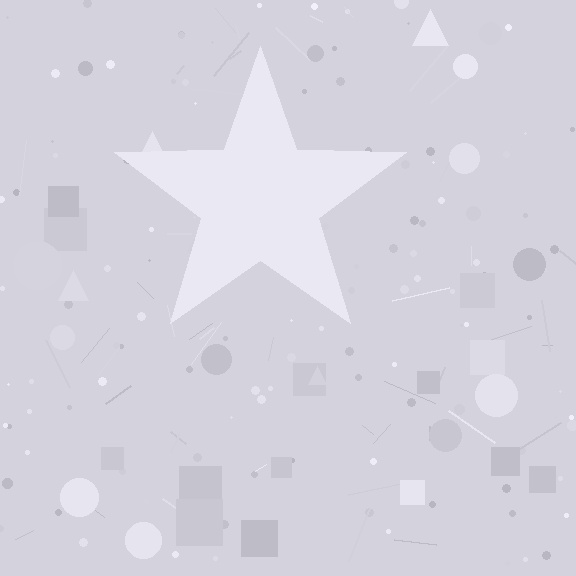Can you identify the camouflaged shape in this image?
The camouflaged shape is a star.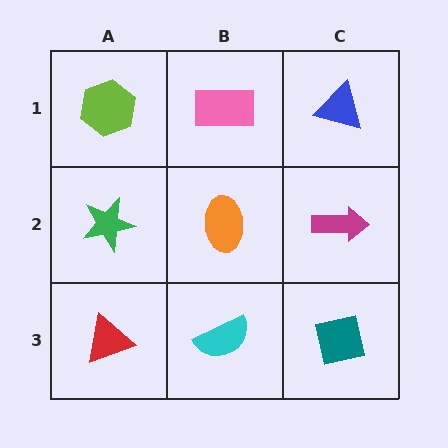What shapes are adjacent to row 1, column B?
An orange ellipse (row 2, column B), a lime hexagon (row 1, column A), a blue triangle (row 1, column C).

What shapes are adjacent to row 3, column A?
A green star (row 2, column A), a cyan semicircle (row 3, column B).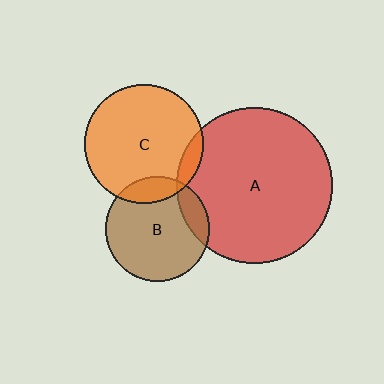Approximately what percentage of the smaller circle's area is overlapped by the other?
Approximately 15%.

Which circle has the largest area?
Circle A (red).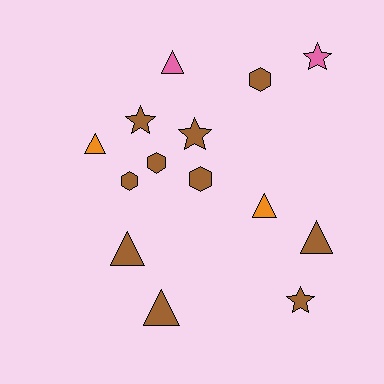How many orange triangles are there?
There are 2 orange triangles.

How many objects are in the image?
There are 14 objects.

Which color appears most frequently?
Brown, with 10 objects.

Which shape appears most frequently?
Triangle, with 6 objects.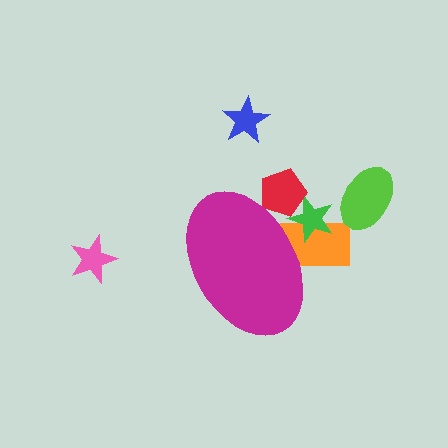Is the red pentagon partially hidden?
Yes, the red pentagon is partially hidden behind the magenta ellipse.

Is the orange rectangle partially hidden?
Yes, the orange rectangle is partially hidden behind the magenta ellipse.